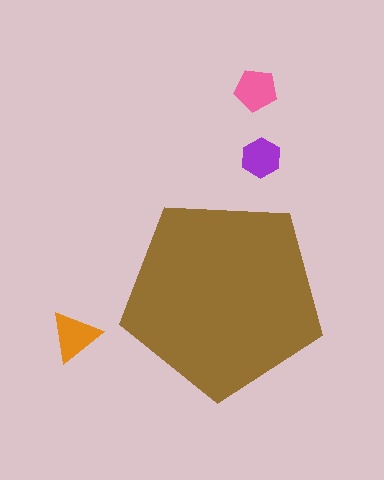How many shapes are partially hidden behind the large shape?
0 shapes are partially hidden.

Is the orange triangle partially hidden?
No, the orange triangle is fully visible.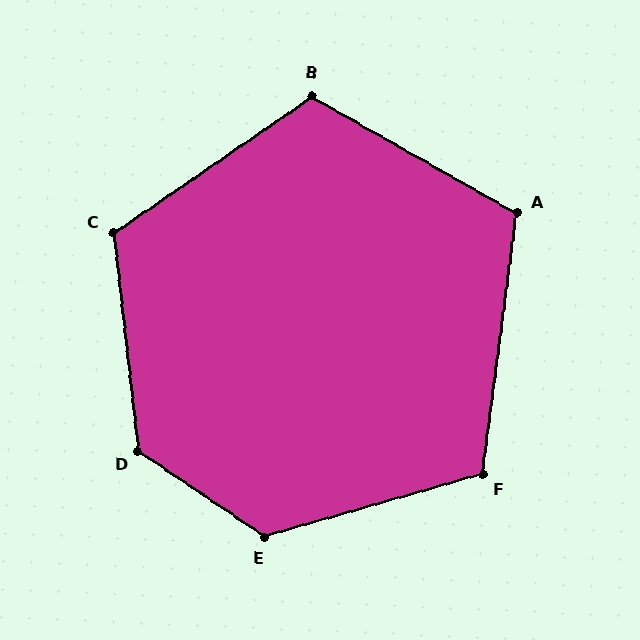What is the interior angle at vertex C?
Approximately 118 degrees (obtuse).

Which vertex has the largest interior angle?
D, at approximately 131 degrees.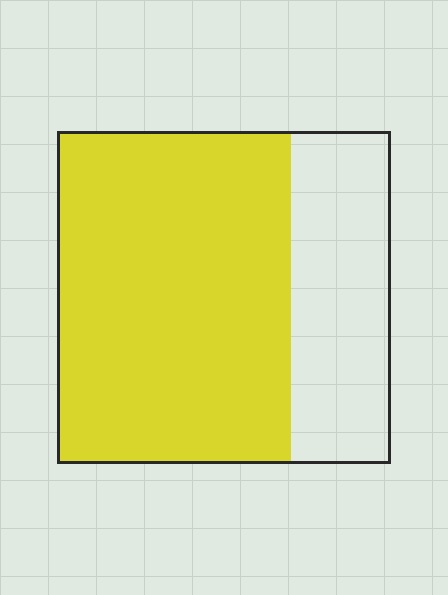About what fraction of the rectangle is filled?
About two thirds (2/3).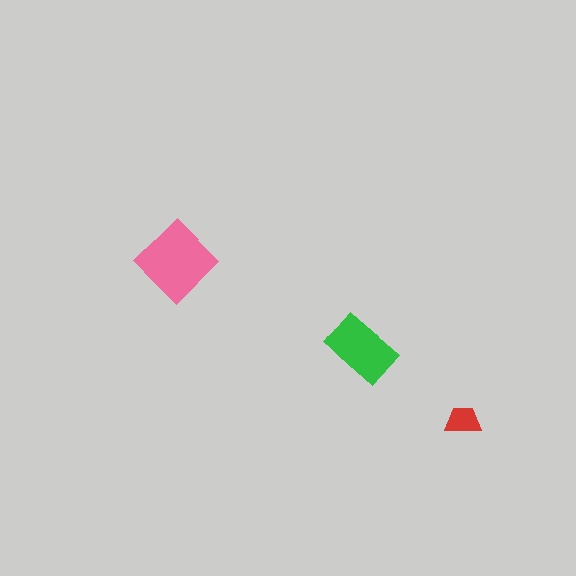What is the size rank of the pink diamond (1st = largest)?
1st.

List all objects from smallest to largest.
The red trapezoid, the green rectangle, the pink diamond.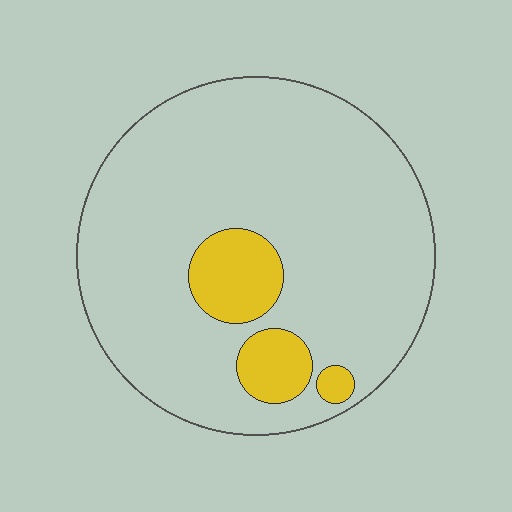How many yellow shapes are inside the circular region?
3.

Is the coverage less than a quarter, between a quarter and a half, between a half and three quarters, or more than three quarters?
Less than a quarter.